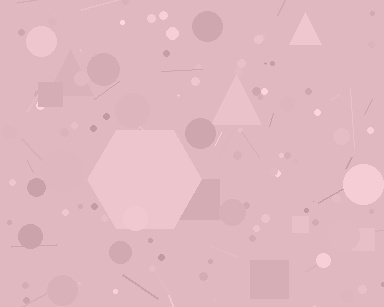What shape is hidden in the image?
A hexagon is hidden in the image.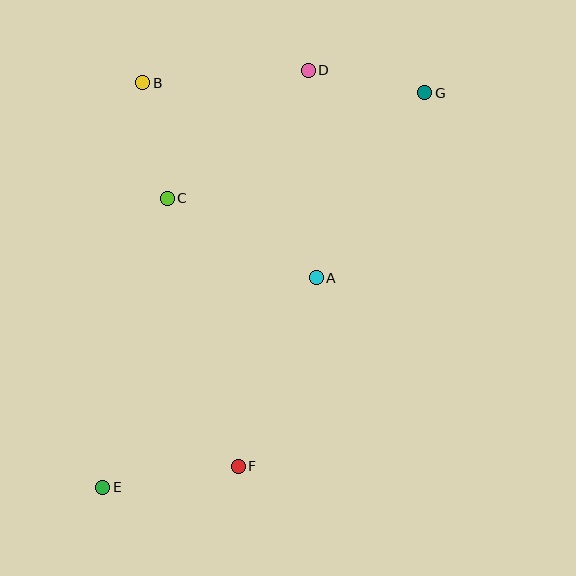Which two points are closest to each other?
Points B and C are closest to each other.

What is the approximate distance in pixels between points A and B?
The distance between A and B is approximately 261 pixels.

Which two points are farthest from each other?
Points E and G are farthest from each other.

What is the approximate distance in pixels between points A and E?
The distance between A and E is approximately 299 pixels.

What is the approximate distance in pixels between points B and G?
The distance between B and G is approximately 282 pixels.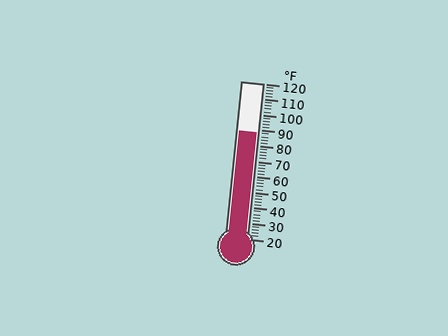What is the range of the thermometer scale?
The thermometer scale ranges from 20°F to 120°F.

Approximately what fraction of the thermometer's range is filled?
The thermometer is filled to approximately 70% of its range.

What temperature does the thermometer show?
The thermometer shows approximately 88°F.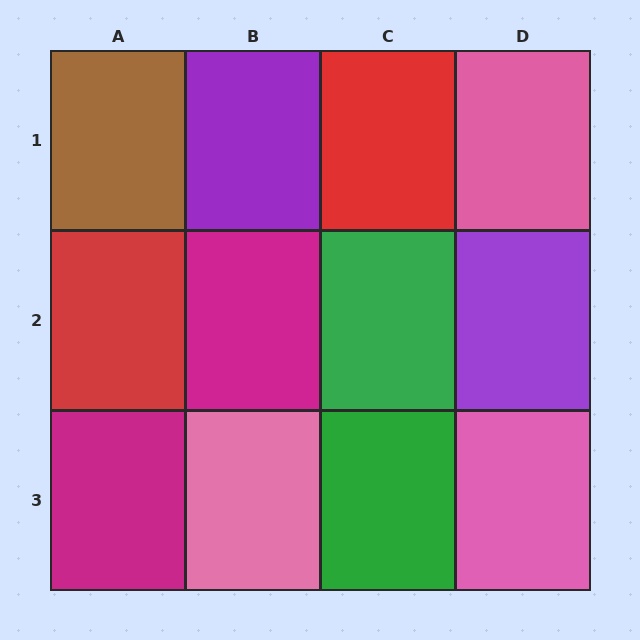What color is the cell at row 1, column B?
Purple.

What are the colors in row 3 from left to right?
Magenta, pink, green, pink.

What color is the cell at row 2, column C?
Green.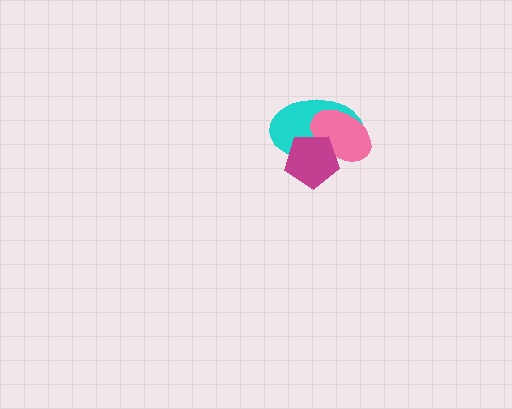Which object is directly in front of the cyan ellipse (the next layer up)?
The pink ellipse is directly in front of the cyan ellipse.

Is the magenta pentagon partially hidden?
No, no other shape covers it.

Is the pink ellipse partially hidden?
Yes, it is partially covered by another shape.